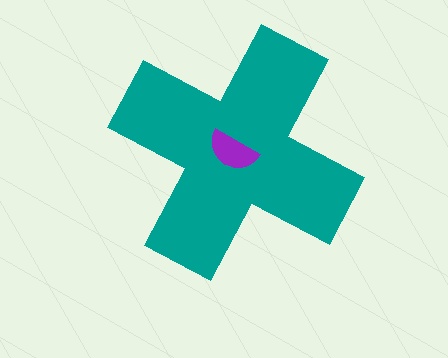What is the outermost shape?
The teal cross.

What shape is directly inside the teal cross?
The purple semicircle.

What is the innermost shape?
The purple semicircle.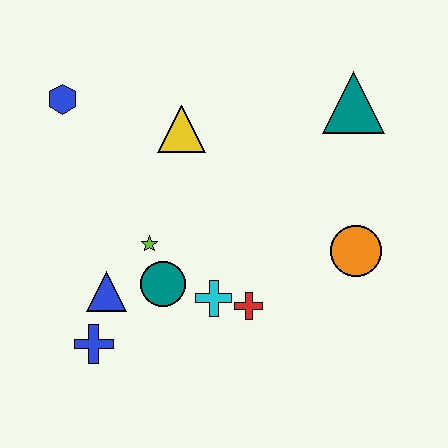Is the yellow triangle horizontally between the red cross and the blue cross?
Yes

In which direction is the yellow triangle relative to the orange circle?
The yellow triangle is to the left of the orange circle.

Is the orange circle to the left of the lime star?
No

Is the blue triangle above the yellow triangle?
No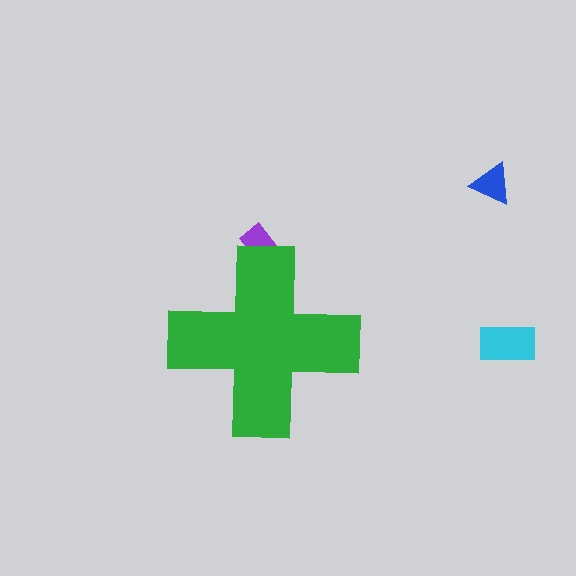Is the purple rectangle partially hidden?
Yes, the purple rectangle is partially hidden behind the green cross.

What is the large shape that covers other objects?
A green cross.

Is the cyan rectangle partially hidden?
No, the cyan rectangle is fully visible.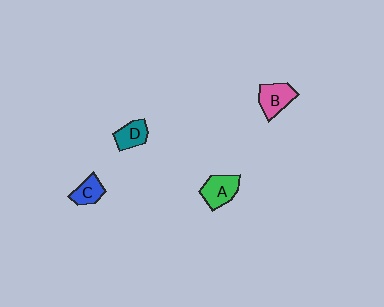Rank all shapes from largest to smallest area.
From largest to smallest: A (green), B (pink), D (teal), C (blue).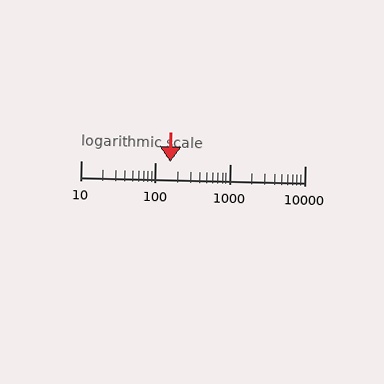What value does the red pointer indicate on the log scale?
The pointer indicates approximately 160.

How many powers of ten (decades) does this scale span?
The scale spans 3 decades, from 10 to 10000.